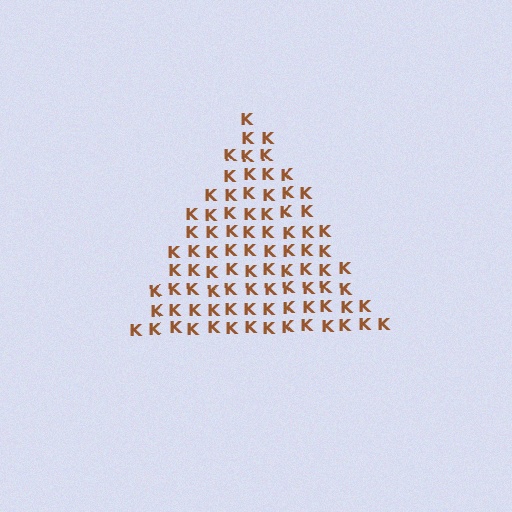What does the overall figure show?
The overall figure shows a triangle.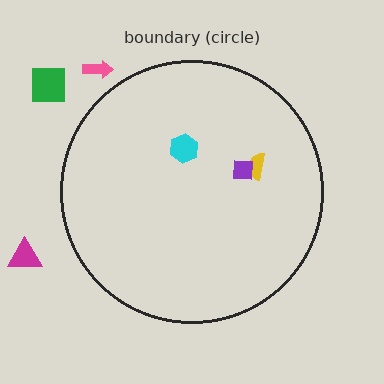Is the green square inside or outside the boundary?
Outside.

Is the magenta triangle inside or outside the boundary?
Outside.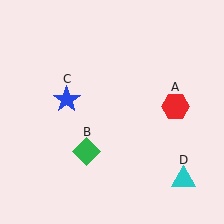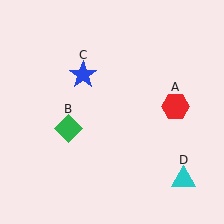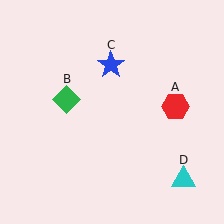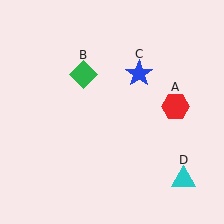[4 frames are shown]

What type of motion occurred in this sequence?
The green diamond (object B), blue star (object C) rotated clockwise around the center of the scene.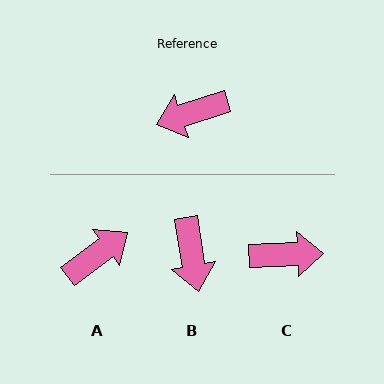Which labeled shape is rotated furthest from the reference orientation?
C, about 164 degrees away.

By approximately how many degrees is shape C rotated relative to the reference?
Approximately 164 degrees counter-clockwise.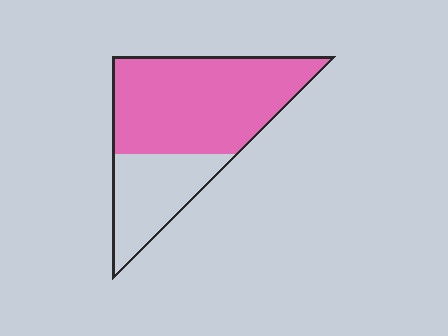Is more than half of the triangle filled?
Yes.